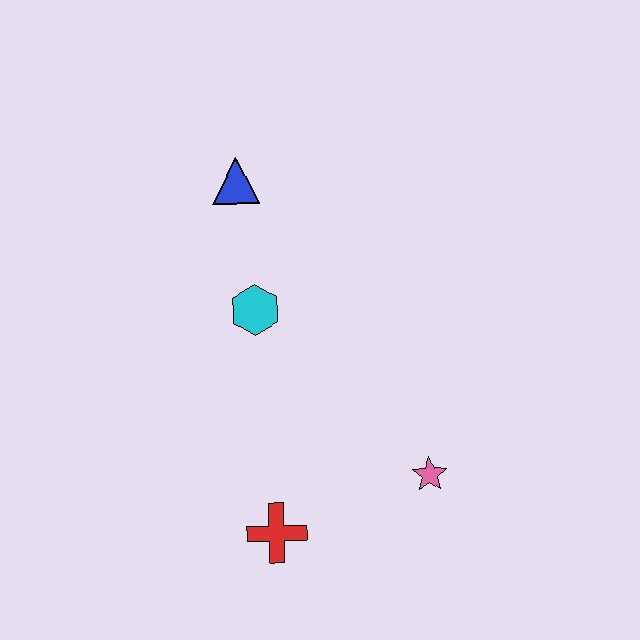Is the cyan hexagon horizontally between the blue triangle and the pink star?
Yes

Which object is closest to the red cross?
The pink star is closest to the red cross.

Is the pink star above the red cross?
Yes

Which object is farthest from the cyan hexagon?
The pink star is farthest from the cyan hexagon.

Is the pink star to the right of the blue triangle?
Yes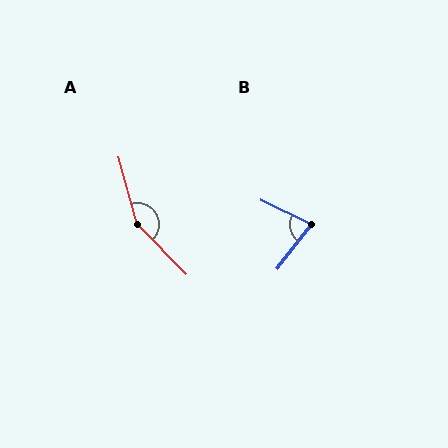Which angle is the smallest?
B, at approximately 78 degrees.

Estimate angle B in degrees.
Approximately 78 degrees.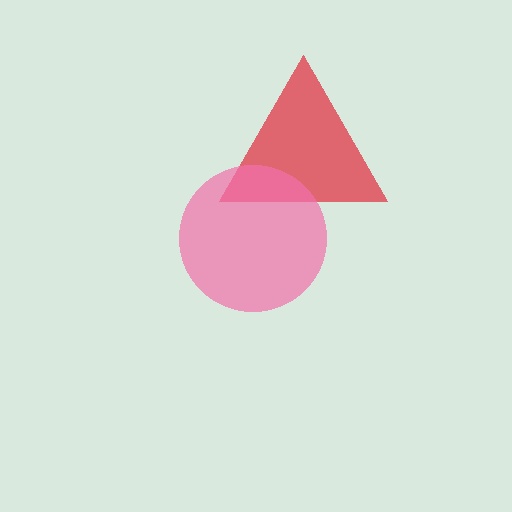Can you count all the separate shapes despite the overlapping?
Yes, there are 2 separate shapes.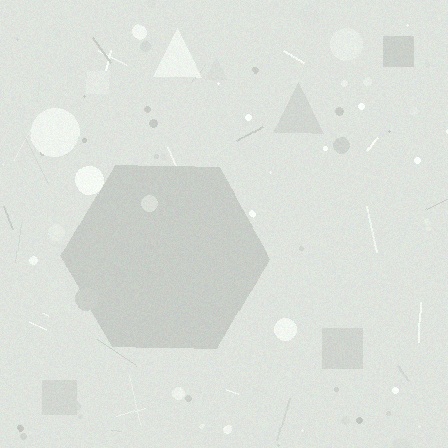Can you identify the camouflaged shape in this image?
The camouflaged shape is a hexagon.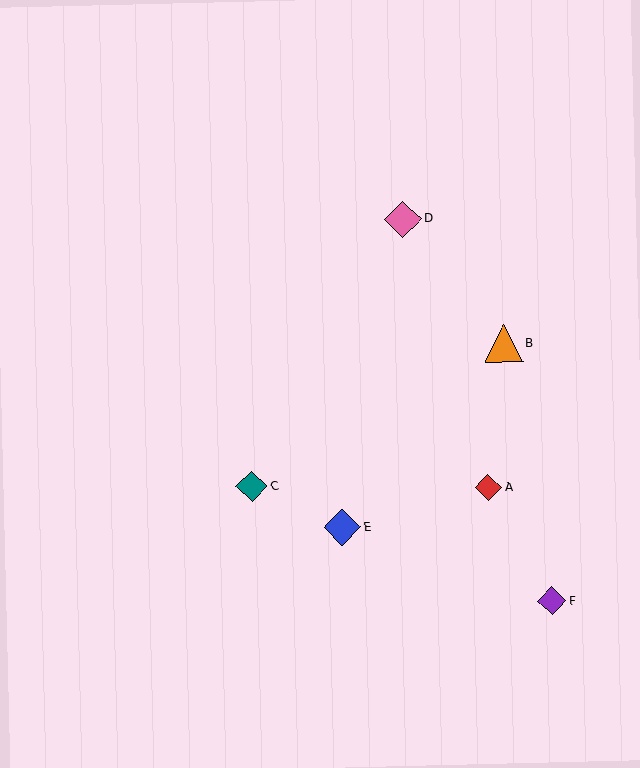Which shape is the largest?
The orange triangle (labeled B) is the largest.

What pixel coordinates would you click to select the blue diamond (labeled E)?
Click at (342, 527) to select the blue diamond E.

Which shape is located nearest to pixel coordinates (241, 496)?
The teal diamond (labeled C) at (252, 486) is nearest to that location.